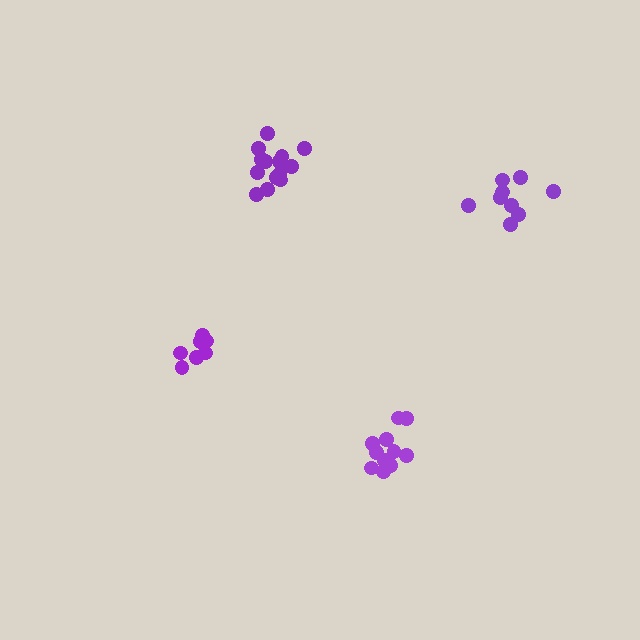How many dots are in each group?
Group 1: 9 dots, Group 2: 8 dots, Group 3: 14 dots, Group 4: 11 dots (42 total).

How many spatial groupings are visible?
There are 4 spatial groupings.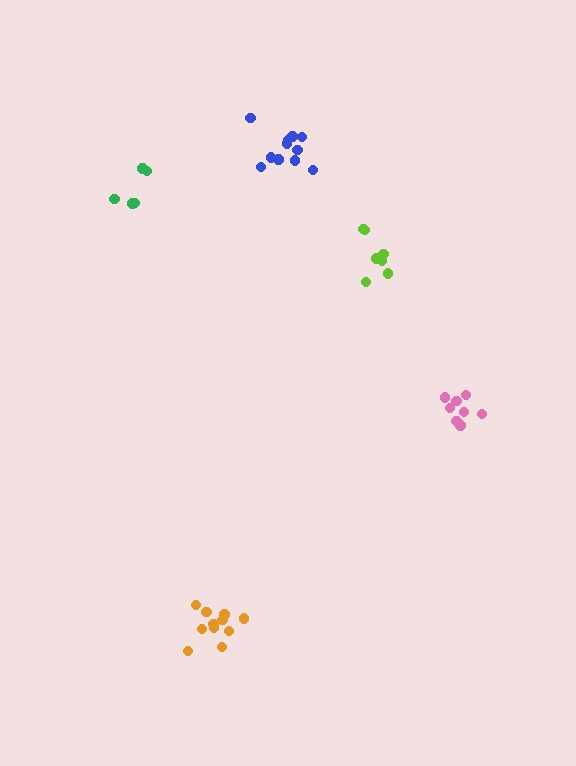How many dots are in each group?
Group 1: 11 dots, Group 2: 7 dots, Group 3: 5 dots, Group 4: 9 dots, Group 5: 11 dots (43 total).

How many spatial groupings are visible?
There are 5 spatial groupings.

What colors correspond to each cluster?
The clusters are colored: blue, lime, green, pink, orange.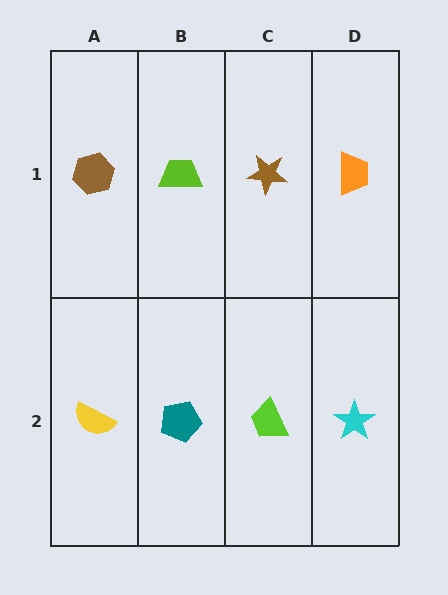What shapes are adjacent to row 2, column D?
An orange trapezoid (row 1, column D), a lime trapezoid (row 2, column C).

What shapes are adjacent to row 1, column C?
A lime trapezoid (row 2, column C), a lime trapezoid (row 1, column B), an orange trapezoid (row 1, column D).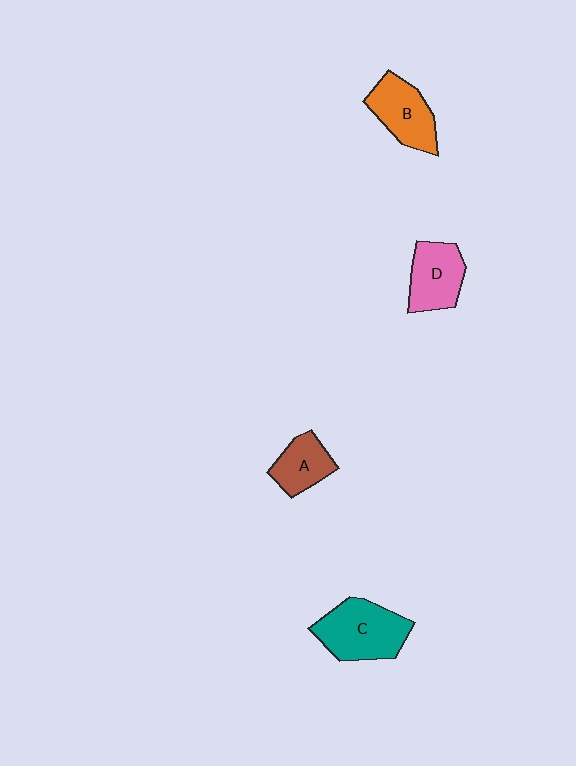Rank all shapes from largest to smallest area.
From largest to smallest: C (teal), B (orange), D (pink), A (brown).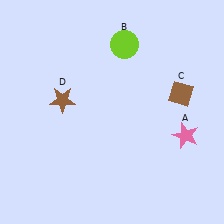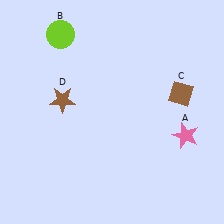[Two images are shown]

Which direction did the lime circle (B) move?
The lime circle (B) moved left.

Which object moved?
The lime circle (B) moved left.